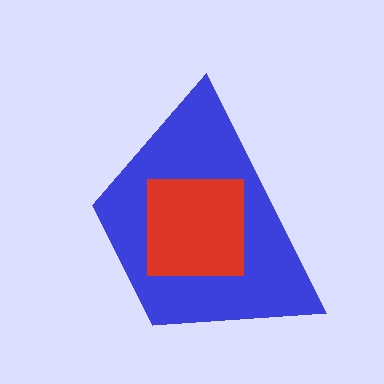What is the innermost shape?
The red square.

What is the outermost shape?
The blue trapezoid.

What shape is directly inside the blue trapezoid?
The red square.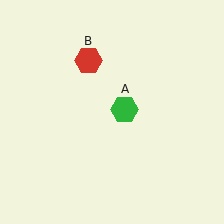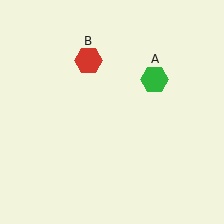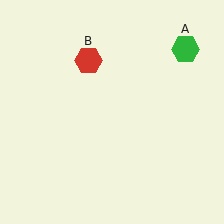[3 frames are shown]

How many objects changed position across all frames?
1 object changed position: green hexagon (object A).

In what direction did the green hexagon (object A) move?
The green hexagon (object A) moved up and to the right.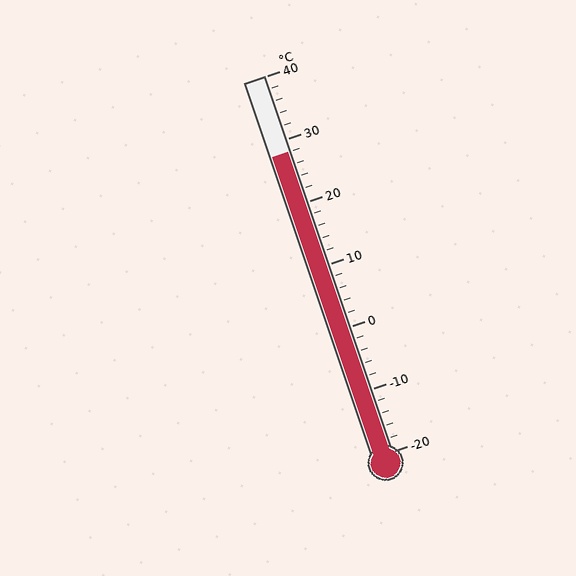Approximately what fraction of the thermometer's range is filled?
The thermometer is filled to approximately 80% of its range.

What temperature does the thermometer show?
The thermometer shows approximately 28°C.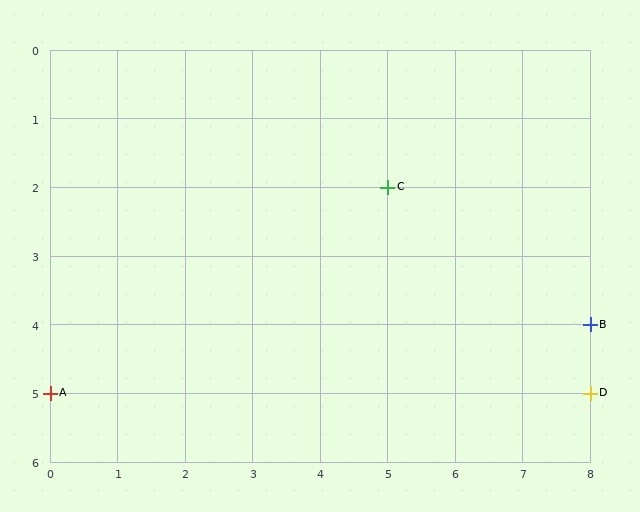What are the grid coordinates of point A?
Point A is at grid coordinates (0, 5).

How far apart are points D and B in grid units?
Points D and B are 1 row apart.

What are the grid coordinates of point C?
Point C is at grid coordinates (5, 2).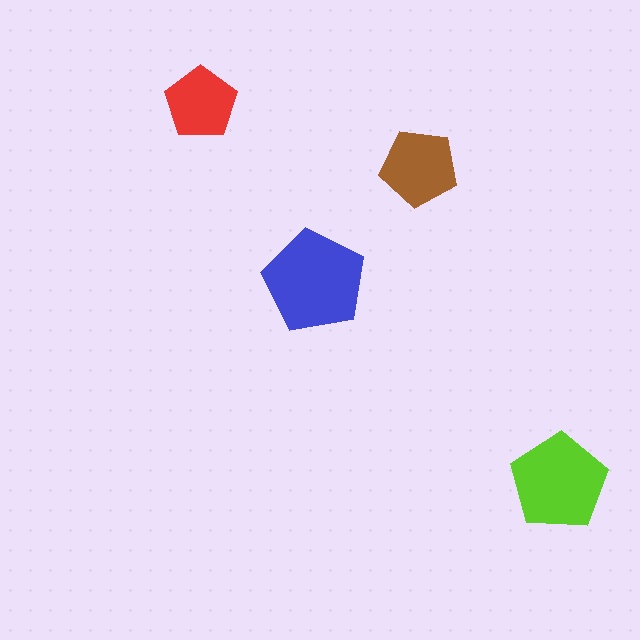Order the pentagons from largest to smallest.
the blue one, the lime one, the brown one, the red one.